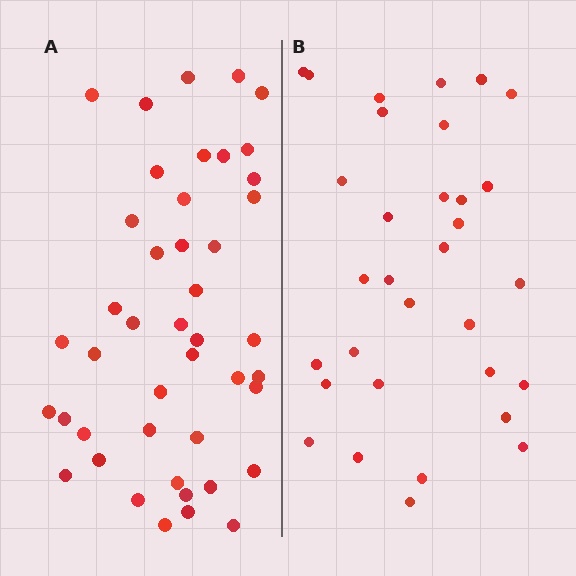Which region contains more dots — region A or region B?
Region A (the left region) has more dots.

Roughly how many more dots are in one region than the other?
Region A has roughly 12 or so more dots than region B.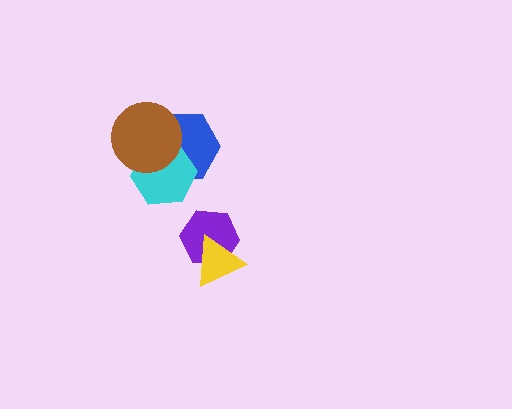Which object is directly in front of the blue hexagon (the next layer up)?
The cyan hexagon is directly in front of the blue hexagon.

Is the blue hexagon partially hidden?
Yes, it is partially covered by another shape.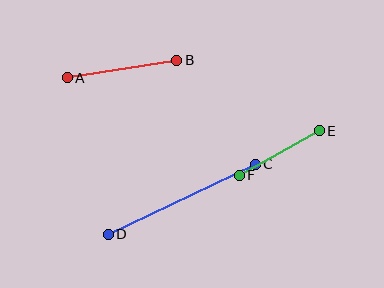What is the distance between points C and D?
The distance is approximately 163 pixels.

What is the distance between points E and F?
The distance is approximately 92 pixels.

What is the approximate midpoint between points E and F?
The midpoint is at approximately (279, 153) pixels.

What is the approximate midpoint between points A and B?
The midpoint is at approximately (122, 69) pixels.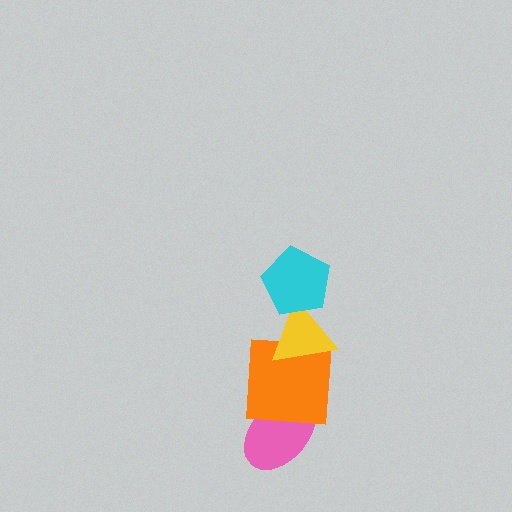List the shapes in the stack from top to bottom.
From top to bottom: the cyan pentagon, the yellow triangle, the orange square, the pink ellipse.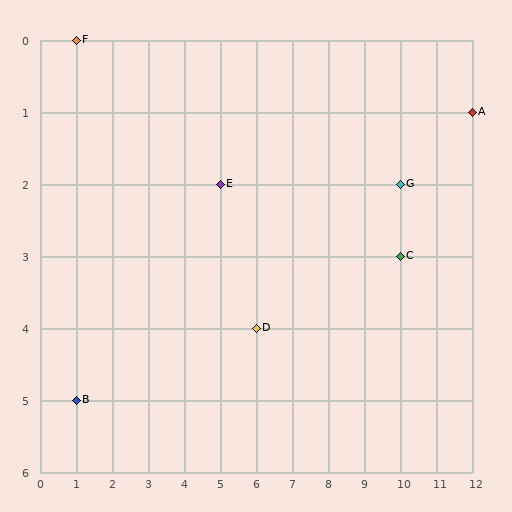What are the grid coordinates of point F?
Point F is at grid coordinates (1, 0).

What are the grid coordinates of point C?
Point C is at grid coordinates (10, 3).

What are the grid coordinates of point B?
Point B is at grid coordinates (1, 5).